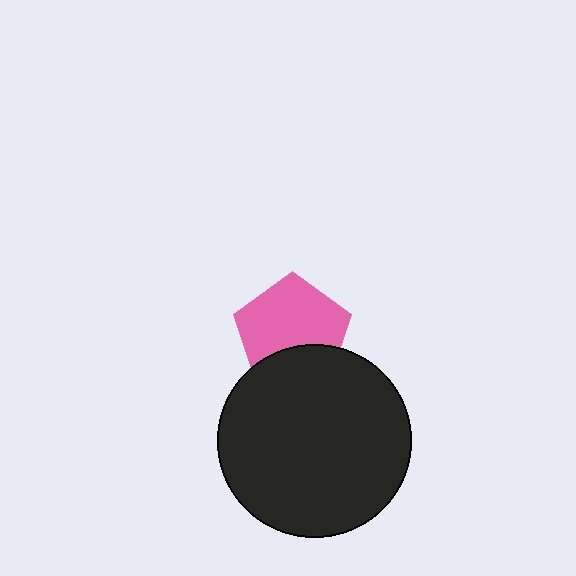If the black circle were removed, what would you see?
You would see the complete pink pentagon.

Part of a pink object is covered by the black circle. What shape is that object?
It is a pentagon.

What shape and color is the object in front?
The object in front is a black circle.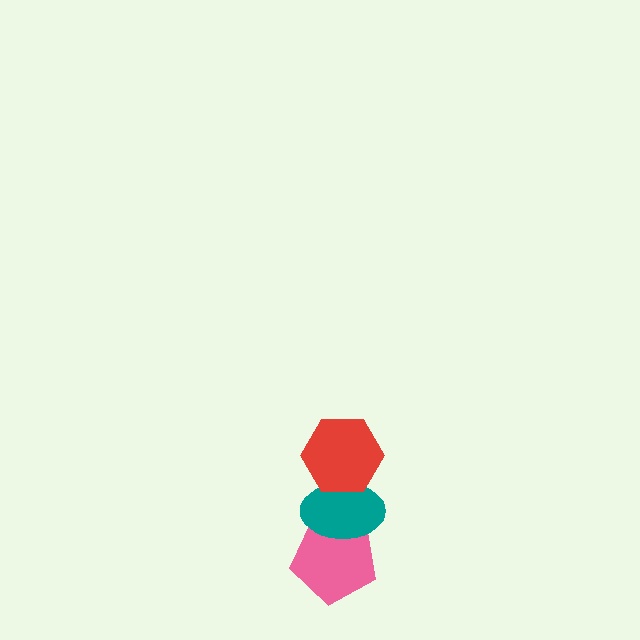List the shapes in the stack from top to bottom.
From top to bottom: the red hexagon, the teal ellipse, the pink pentagon.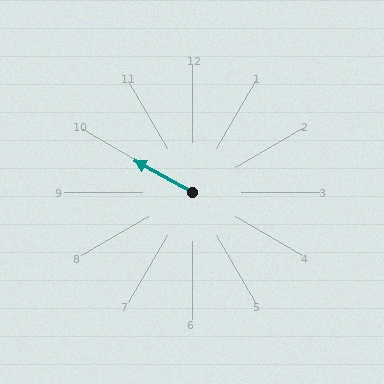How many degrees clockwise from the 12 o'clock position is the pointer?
Approximately 299 degrees.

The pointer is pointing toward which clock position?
Roughly 10 o'clock.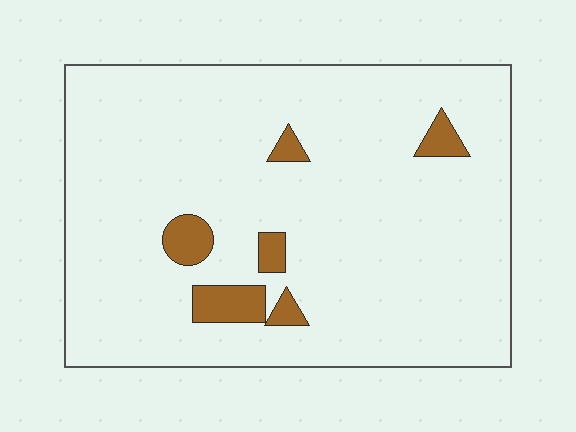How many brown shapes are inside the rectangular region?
6.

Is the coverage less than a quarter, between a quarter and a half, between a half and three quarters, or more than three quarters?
Less than a quarter.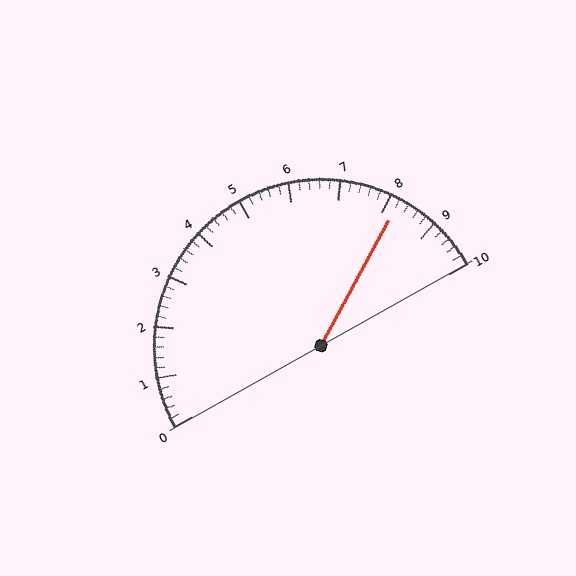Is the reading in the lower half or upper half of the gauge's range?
The reading is in the upper half of the range (0 to 10).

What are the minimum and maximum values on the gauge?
The gauge ranges from 0 to 10.